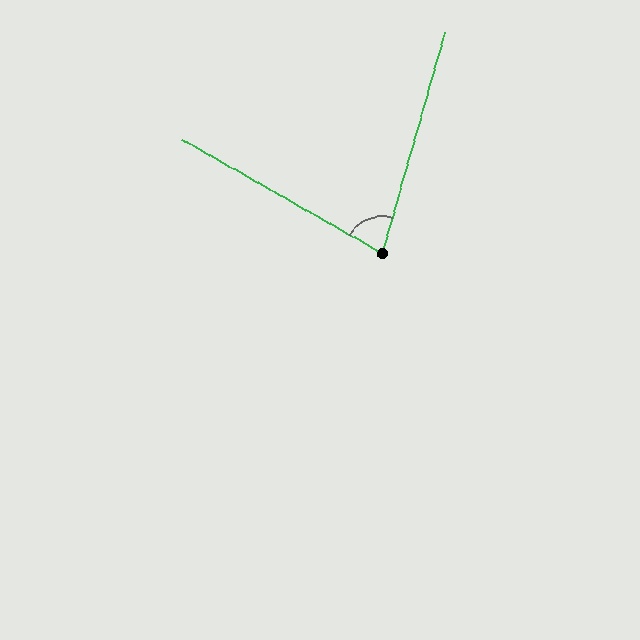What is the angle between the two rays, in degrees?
Approximately 76 degrees.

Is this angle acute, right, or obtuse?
It is acute.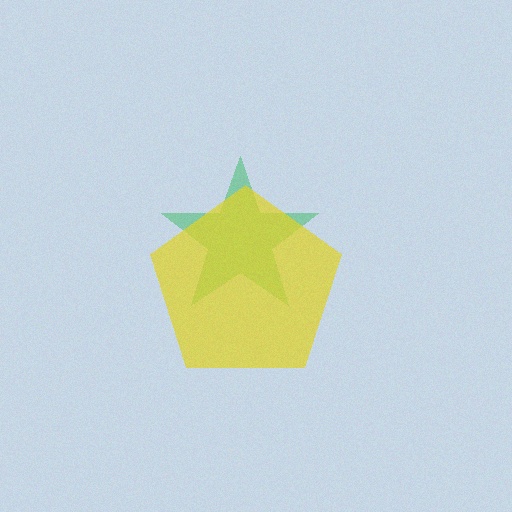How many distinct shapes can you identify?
There are 2 distinct shapes: a green star, a yellow pentagon.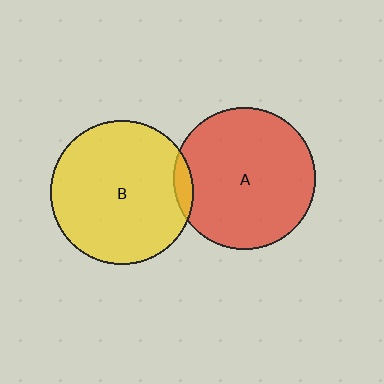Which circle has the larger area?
Circle B (yellow).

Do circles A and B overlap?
Yes.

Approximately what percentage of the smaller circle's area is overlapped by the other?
Approximately 5%.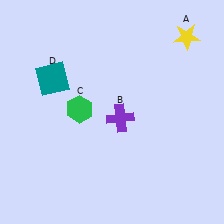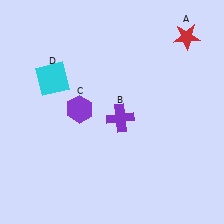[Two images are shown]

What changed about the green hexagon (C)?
In Image 1, C is green. In Image 2, it changed to purple.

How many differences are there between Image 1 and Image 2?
There are 3 differences between the two images.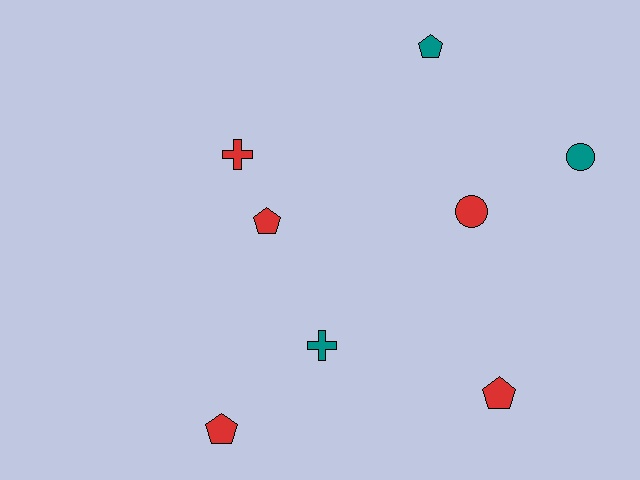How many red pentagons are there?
There are 3 red pentagons.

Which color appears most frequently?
Red, with 5 objects.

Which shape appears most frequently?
Pentagon, with 4 objects.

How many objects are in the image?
There are 8 objects.